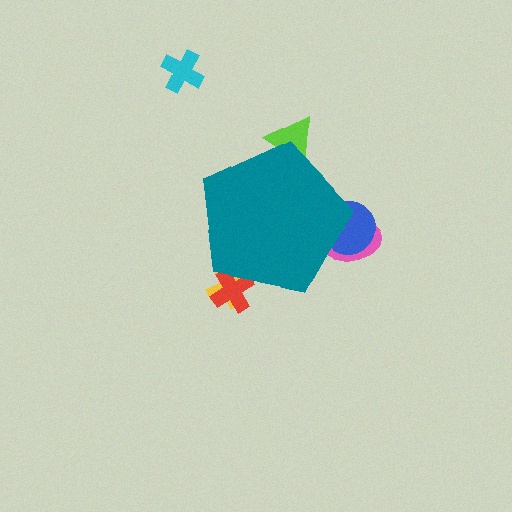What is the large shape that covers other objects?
A teal pentagon.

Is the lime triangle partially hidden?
Yes, the lime triangle is partially hidden behind the teal pentagon.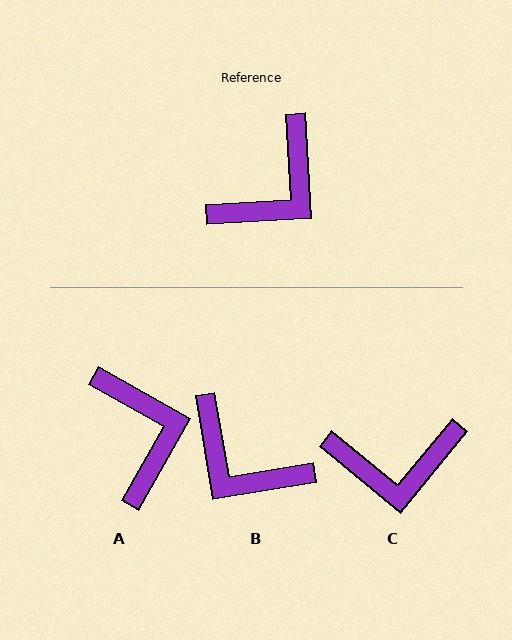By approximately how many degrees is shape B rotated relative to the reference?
Approximately 84 degrees clockwise.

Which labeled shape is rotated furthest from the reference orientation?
B, about 84 degrees away.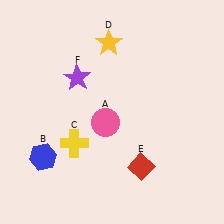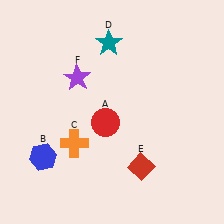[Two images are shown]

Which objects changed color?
A changed from pink to red. C changed from yellow to orange. D changed from yellow to teal.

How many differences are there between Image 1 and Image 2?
There are 3 differences between the two images.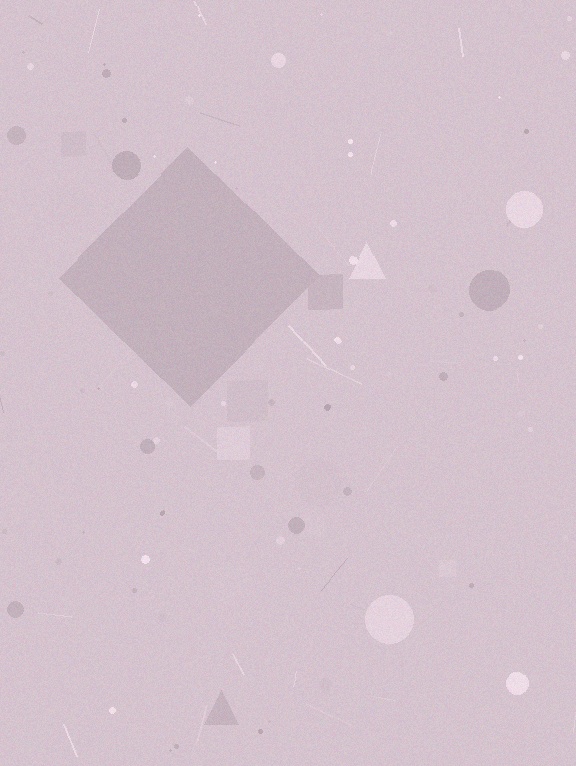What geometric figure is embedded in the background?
A diamond is embedded in the background.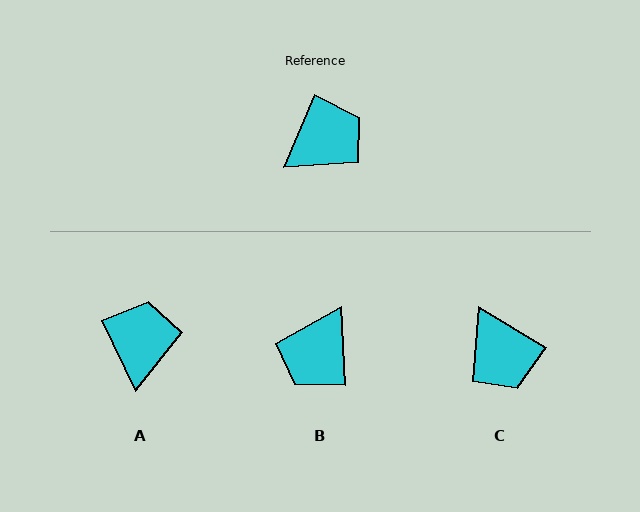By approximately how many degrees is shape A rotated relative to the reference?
Approximately 49 degrees counter-clockwise.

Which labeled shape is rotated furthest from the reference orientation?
B, about 154 degrees away.